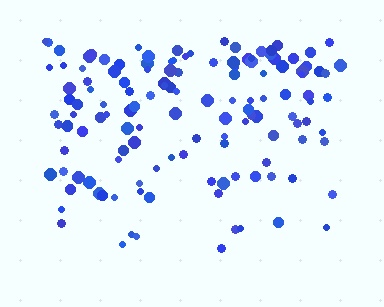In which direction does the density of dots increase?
From bottom to top, with the top side densest.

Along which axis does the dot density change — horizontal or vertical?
Vertical.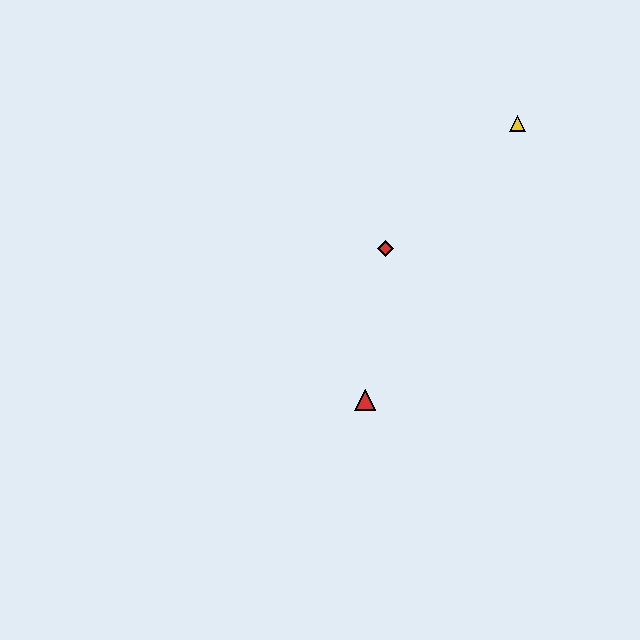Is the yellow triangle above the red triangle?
Yes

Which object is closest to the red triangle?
The red diamond is closest to the red triangle.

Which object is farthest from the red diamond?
The yellow triangle is farthest from the red diamond.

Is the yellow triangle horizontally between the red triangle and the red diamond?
No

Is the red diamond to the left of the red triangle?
No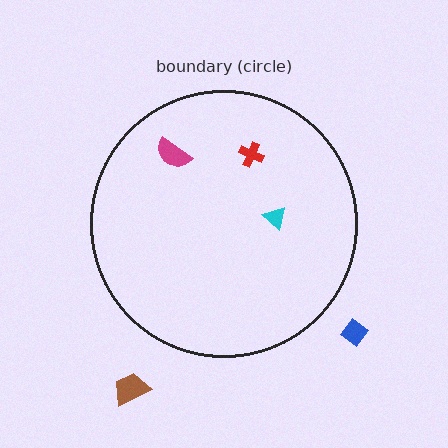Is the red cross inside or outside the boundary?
Inside.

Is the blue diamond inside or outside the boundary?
Outside.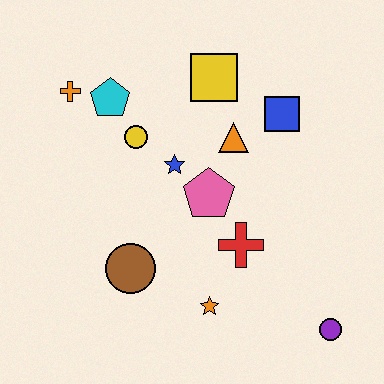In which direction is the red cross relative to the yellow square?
The red cross is below the yellow square.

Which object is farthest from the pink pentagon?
The purple circle is farthest from the pink pentagon.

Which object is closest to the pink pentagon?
The blue star is closest to the pink pentagon.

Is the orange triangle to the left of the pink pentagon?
No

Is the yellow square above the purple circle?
Yes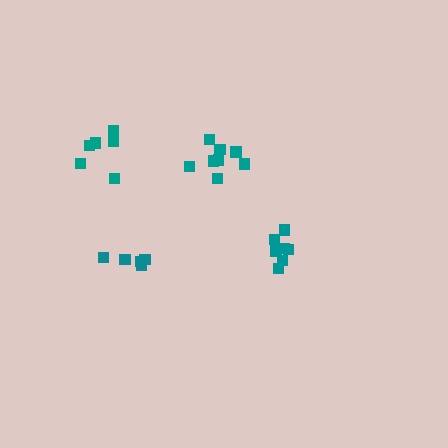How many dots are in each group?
Group 1: 8 dots, Group 2: 6 dots, Group 3: 5 dots, Group 4: 8 dots (27 total).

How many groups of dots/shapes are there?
There are 4 groups.